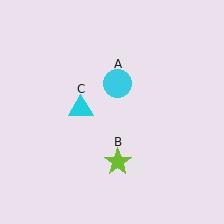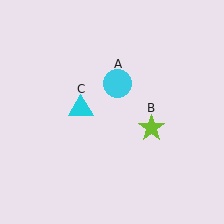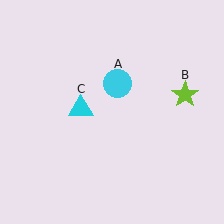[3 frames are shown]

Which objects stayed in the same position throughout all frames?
Cyan circle (object A) and cyan triangle (object C) remained stationary.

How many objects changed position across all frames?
1 object changed position: lime star (object B).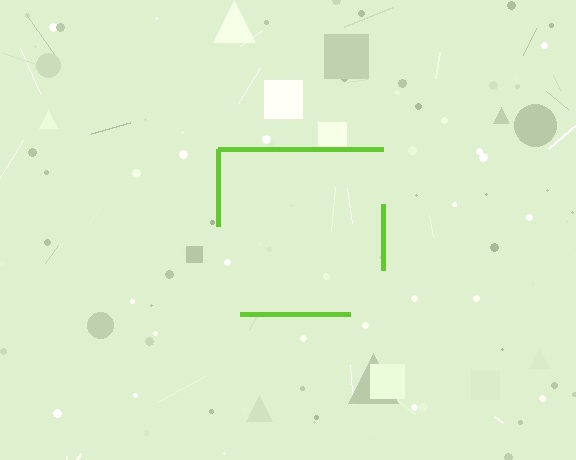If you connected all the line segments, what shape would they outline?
They would outline a square.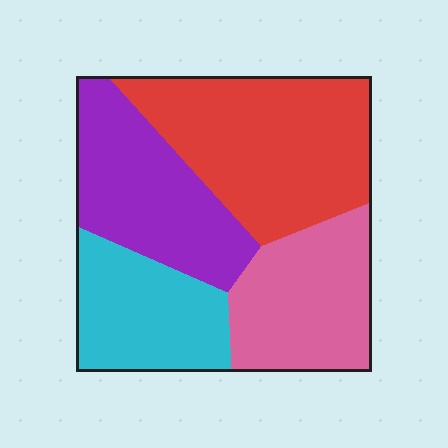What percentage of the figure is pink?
Pink covers around 20% of the figure.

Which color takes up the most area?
Red, at roughly 35%.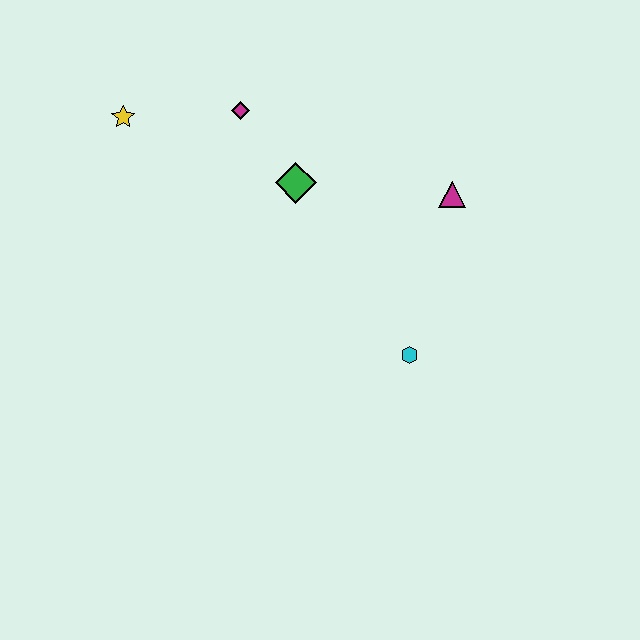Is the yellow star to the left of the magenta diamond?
Yes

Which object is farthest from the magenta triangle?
The yellow star is farthest from the magenta triangle.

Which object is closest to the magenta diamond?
The green diamond is closest to the magenta diamond.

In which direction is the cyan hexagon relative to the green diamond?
The cyan hexagon is below the green diamond.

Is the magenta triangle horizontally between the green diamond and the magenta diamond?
No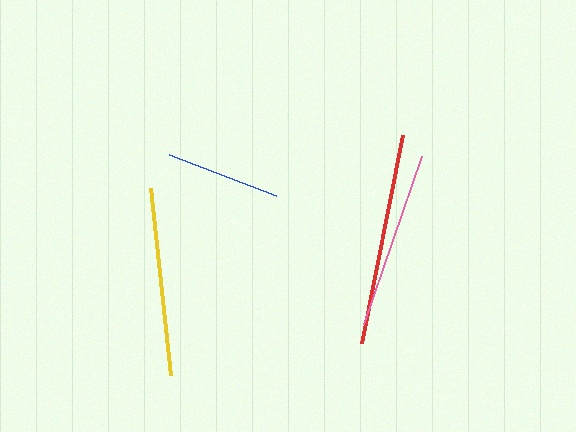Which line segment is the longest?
The red line is the longest at approximately 212 pixels.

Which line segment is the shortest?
The blue line is the shortest at approximately 114 pixels.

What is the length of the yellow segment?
The yellow segment is approximately 188 pixels long.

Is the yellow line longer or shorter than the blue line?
The yellow line is longer than the blue line.